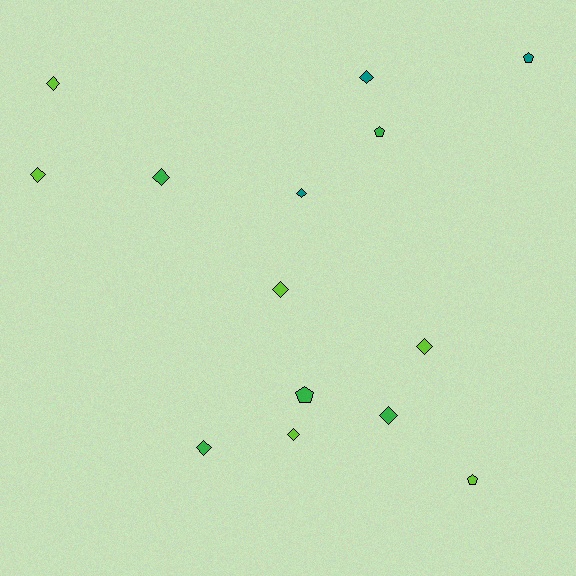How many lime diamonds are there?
There are 5 lime diamonds.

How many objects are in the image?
There are 14 objects.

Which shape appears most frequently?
Diamond, with 10 objects.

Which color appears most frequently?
Lime, with 6 objects.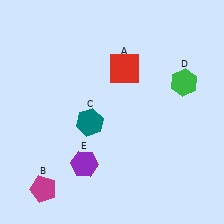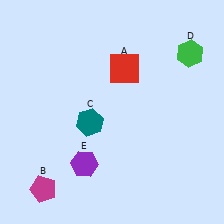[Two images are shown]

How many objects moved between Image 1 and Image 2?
1 object moved between the two images.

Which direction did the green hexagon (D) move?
The green hexagon (D) moved up.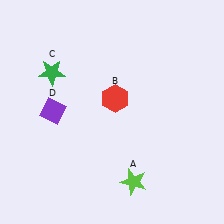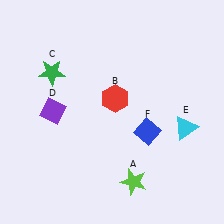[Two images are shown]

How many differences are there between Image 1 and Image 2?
There are 2 differences between the two images.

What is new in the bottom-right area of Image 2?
A blue diamond (F) was added in the bottom-right area of Image 2.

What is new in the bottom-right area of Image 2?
A cyan triangle (E) was added in the bottom-right area of Image 2.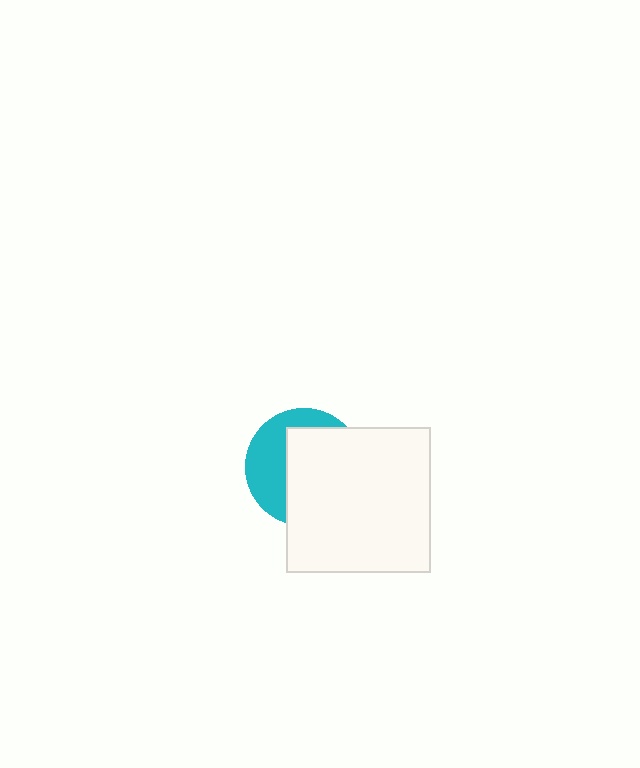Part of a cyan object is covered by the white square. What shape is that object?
It is a circle.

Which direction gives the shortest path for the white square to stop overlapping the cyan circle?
Moving right gives the shortest separation.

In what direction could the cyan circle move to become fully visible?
The cyan circle could move left. That would shift it out from behind the white square entirely.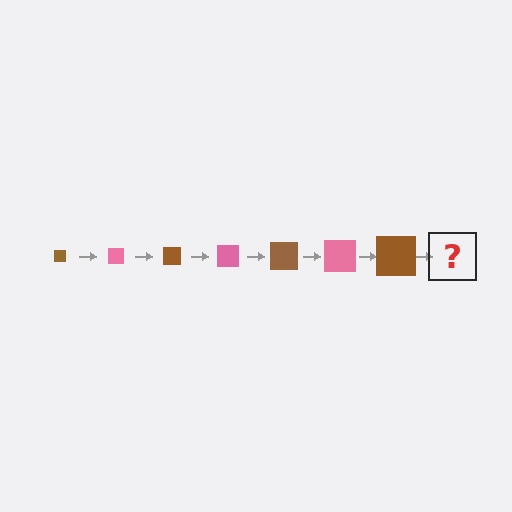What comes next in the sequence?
The next element should be a pink square, larger than the previous one.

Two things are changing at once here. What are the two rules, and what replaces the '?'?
The two rules are that the square grows larger each step and the color cycles through brown and pink. The '?' should be a pink square, larger than the previous one.